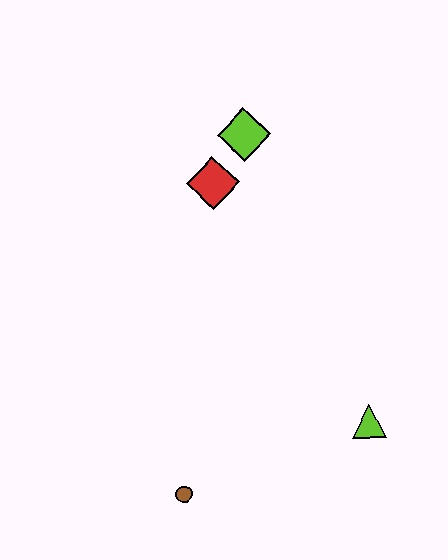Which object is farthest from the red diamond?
The brown circle is farthest from the red diamond.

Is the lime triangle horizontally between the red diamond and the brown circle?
No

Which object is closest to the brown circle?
The lime triangle is closest to the brown circle.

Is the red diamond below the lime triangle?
No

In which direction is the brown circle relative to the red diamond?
The brown circle is below the red diamond.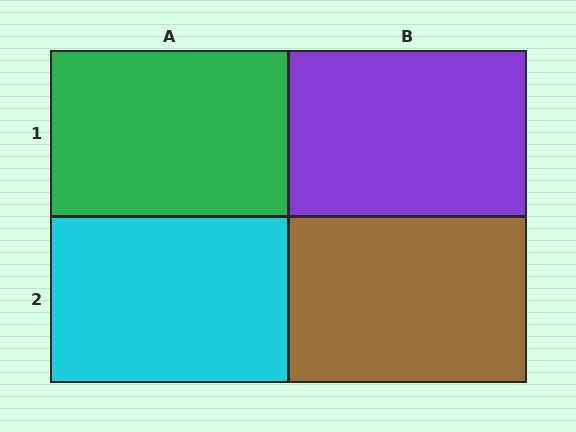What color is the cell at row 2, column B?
Brown.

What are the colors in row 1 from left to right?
Green, purple.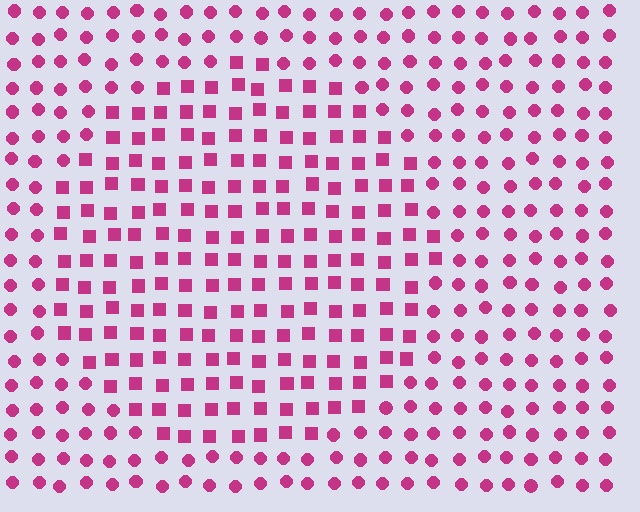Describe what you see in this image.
The image is filled with small magenta elements arranged in a uniform grid. A circle-shaped region contains squares, while the surrounding area contains circles. The boundary is defined purely by the change in element shape.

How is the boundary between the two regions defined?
The boundary is defined by a change in element shape: squares inside vs. circles outside. All elements share the same color and spacing.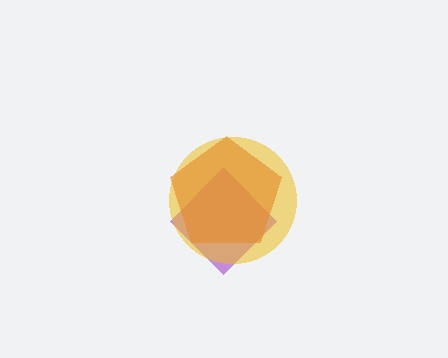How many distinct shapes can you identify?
There are 3 distinct shapes: a purple diamond, a yellow circle, an orange pentagon.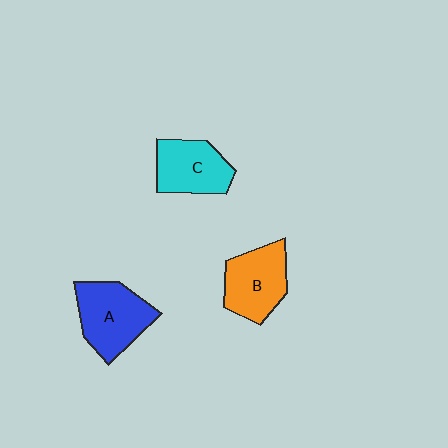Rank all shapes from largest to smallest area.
From largest to smallest: A (blue), B (orange), C (cyan).